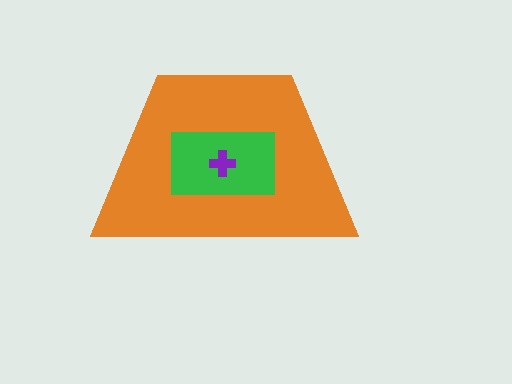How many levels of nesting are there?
3.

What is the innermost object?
The purple cross.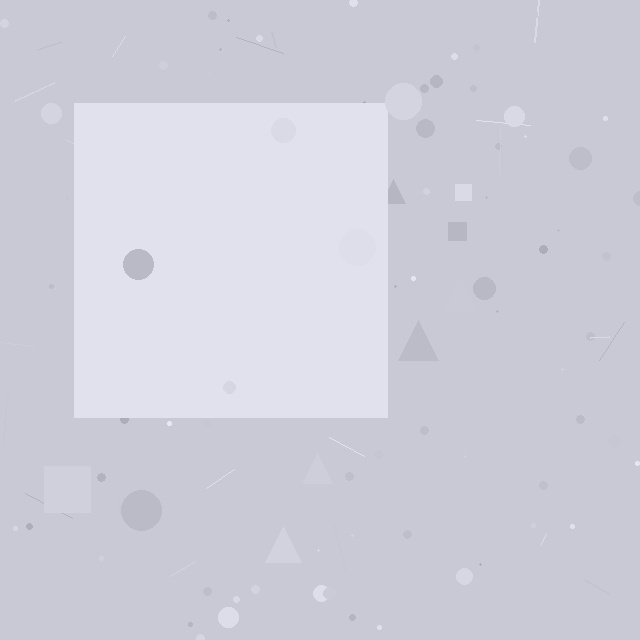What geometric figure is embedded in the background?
A square is embedded in the background.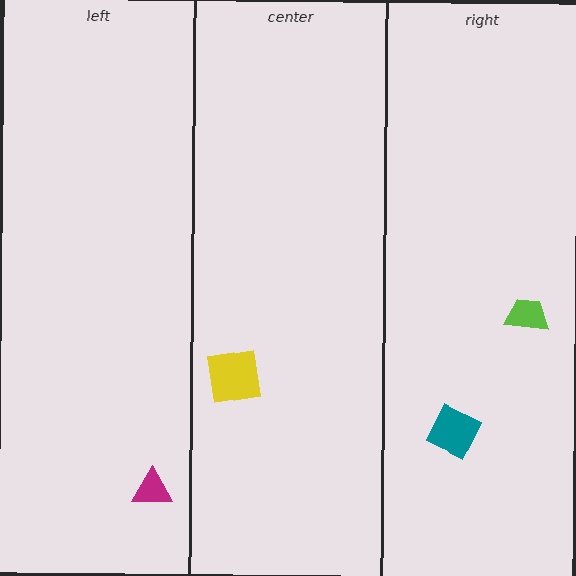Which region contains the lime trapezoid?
The right region.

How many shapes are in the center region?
1.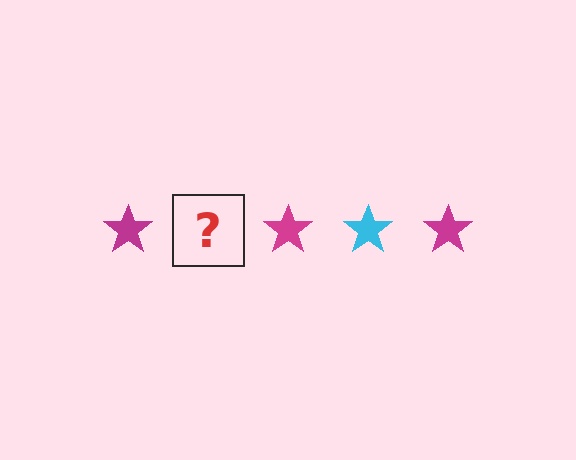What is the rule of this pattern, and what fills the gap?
The rule is that the pattern cycles through magenta, cyan stars. The gap should be filled with a cyan star.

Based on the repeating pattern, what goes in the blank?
The blank should be a cyan star.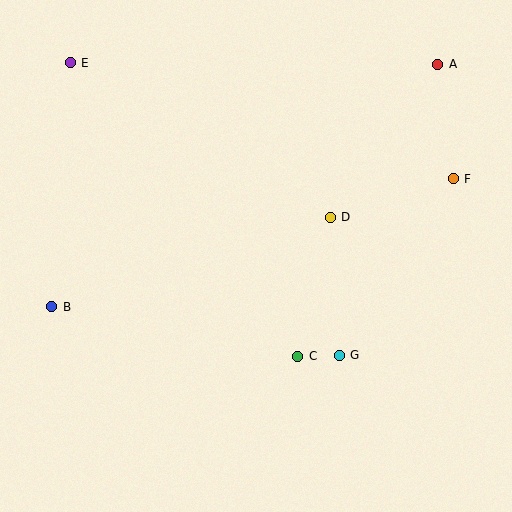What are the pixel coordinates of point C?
Point C is at (298, 356).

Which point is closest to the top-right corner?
Point A is closest to the top-right corner.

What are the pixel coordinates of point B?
Point B is at (52, 307).